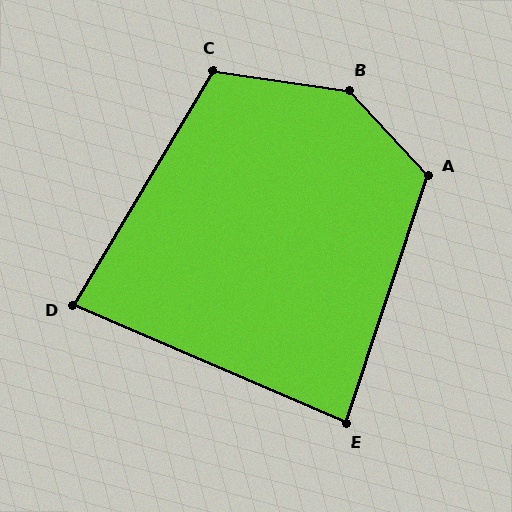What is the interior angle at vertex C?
Approximately 113 degrees (obtuse).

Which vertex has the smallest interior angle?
D, at approximately 82 degrees.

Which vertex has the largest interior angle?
B, at approximately 141 degrees.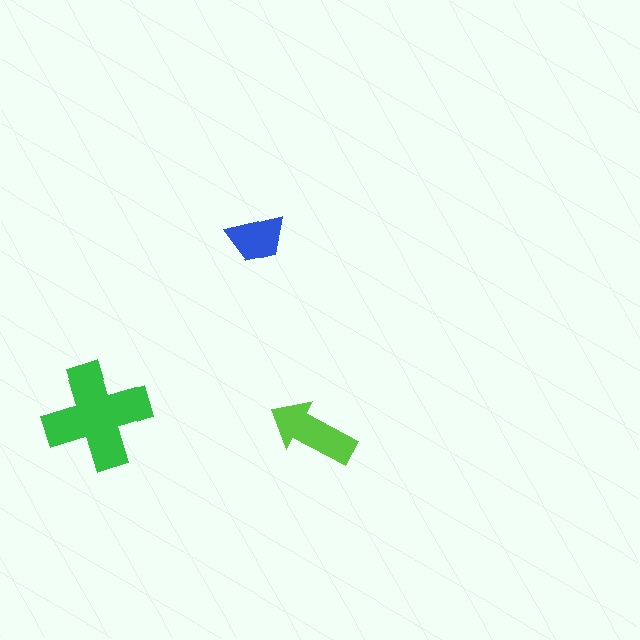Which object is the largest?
The green cross.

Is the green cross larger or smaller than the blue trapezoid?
Larger.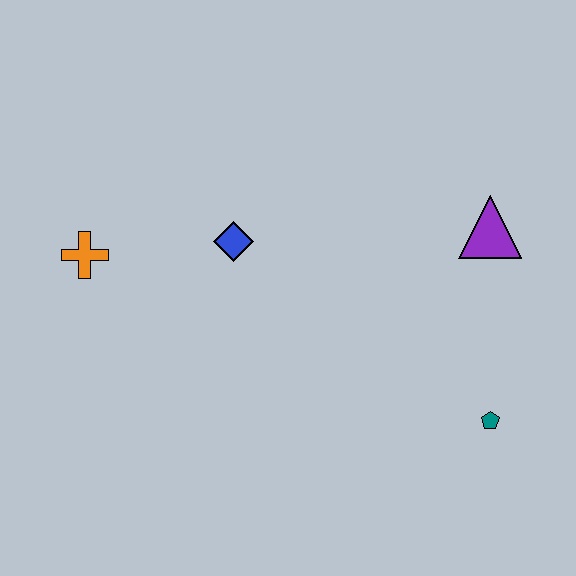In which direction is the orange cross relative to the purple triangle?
The orange cross is to the left of the purple triangle.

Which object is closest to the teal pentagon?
The purple triangle is closest to the teal pentagon.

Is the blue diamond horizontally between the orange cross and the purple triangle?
Yes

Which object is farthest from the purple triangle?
The orange cross is farthest from the purple triangle.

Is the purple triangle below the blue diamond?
No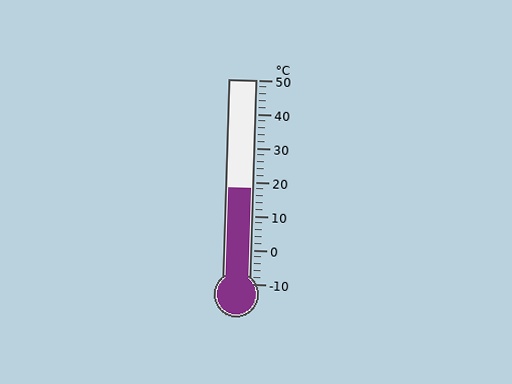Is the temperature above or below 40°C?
The temperature is below 40°C.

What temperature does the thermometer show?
The thermometer shows approximately 18°C.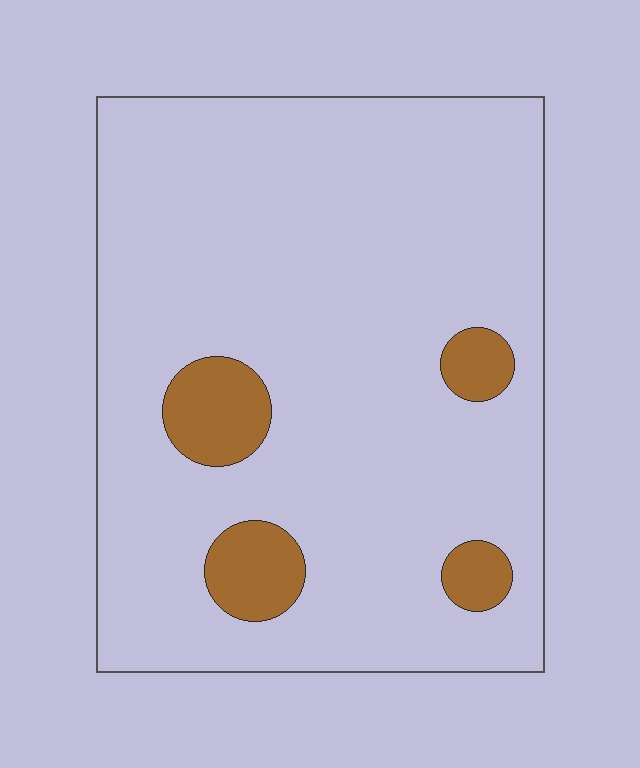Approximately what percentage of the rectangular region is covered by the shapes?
Approximately 10%.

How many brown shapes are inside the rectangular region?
4.